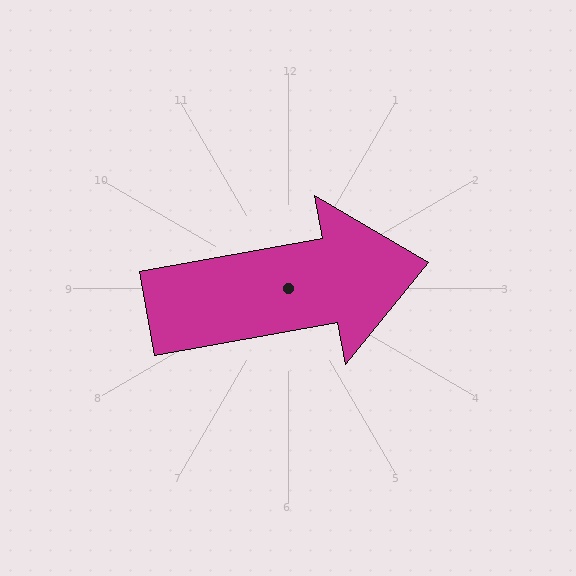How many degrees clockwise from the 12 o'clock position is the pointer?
Approximately 80 degrees.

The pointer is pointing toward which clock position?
Roughly 3 o'clock.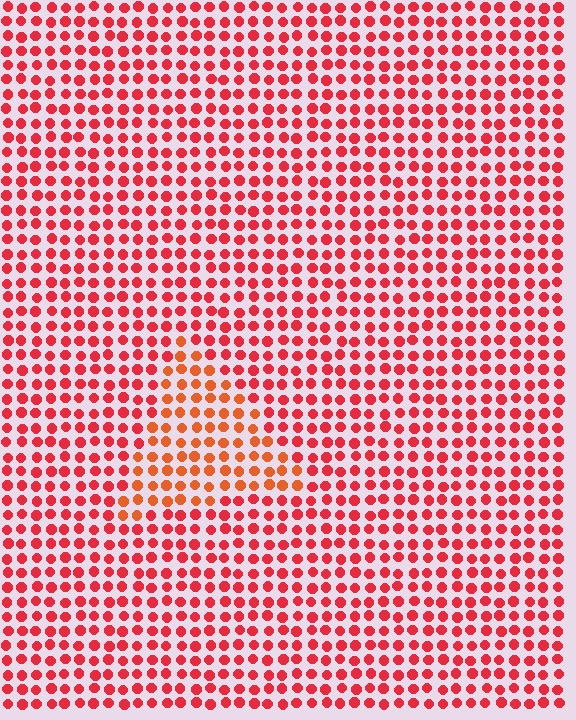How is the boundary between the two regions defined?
The boundary is defined purely by a slight shift in hue (about 24 degrees). Spacing, size, and orientation are identical on both sides.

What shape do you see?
I see a triangle.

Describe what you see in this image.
The image is filled with small red elements in a uniform arrangement. A triangle-shaped region is visible where the elements are tinted to a slightly different hue, forming a subtle color boundary.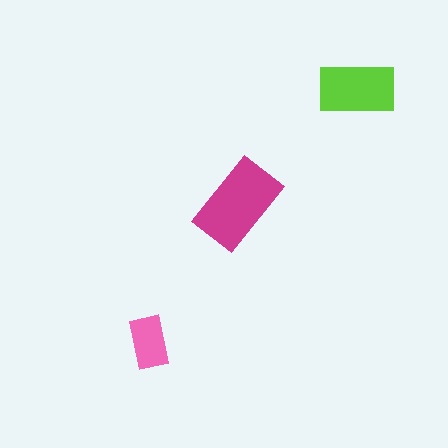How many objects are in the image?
There are 3 objects in the image.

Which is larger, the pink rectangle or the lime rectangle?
The lime one.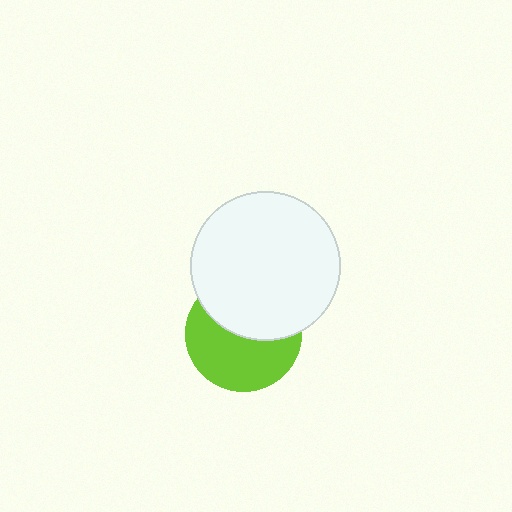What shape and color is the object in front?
The object in front is a white circle.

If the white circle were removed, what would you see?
You would see the complete lime circle.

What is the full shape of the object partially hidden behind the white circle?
The partially hidden object is a lime circle.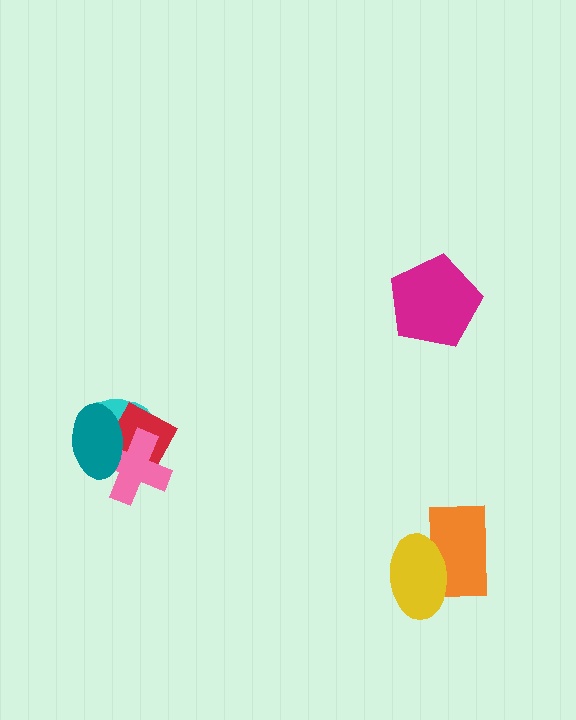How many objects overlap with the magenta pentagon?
0 objects overlap with the magenta pentagon.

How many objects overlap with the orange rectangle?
1 object overlaps with the orange rectangle.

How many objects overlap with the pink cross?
3 objects overlap with the pink cross.